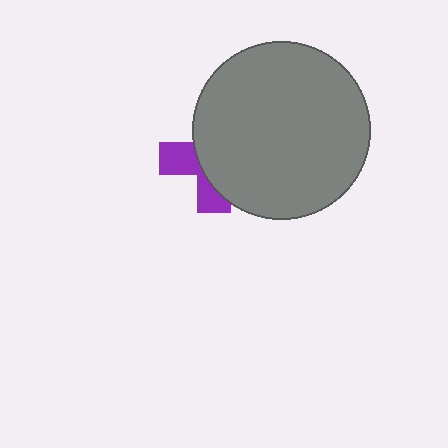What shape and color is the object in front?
The object in front is a gray circle.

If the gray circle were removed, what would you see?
You would see the complete purple cross.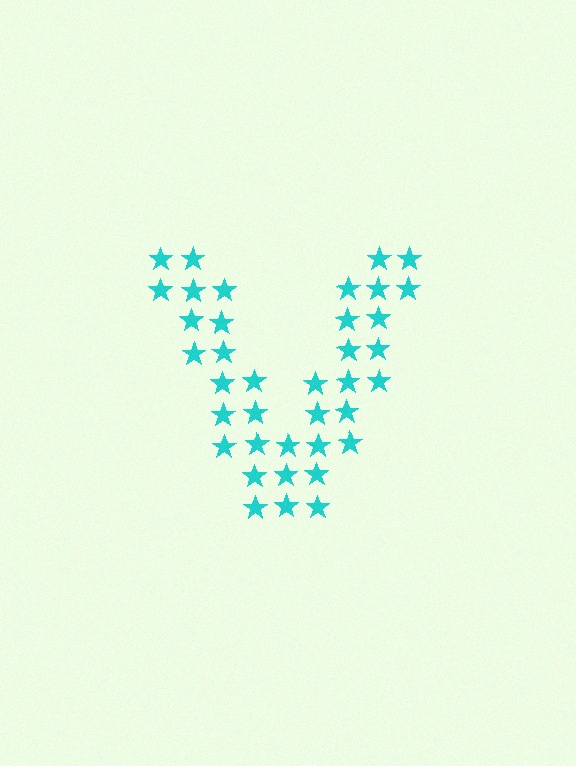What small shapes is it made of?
It is made of small stars.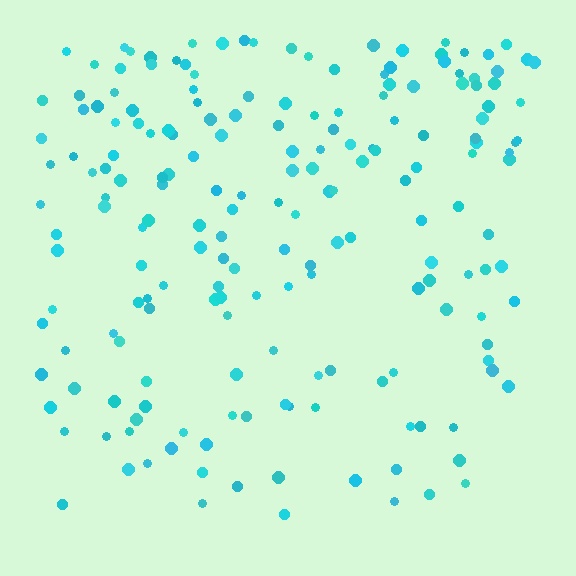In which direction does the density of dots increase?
From bottom to top, with the top side densest.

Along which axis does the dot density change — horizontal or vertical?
Vertical.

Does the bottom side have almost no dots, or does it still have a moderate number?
Still a moderate number, just noticeably fewer than the top.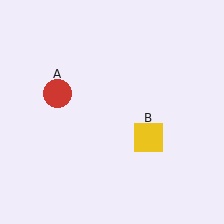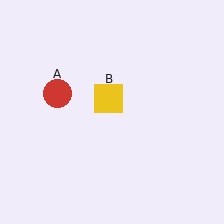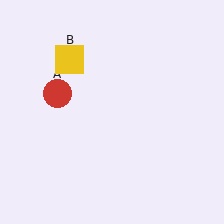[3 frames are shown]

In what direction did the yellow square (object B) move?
The yellow square (object B) moved up and to the left.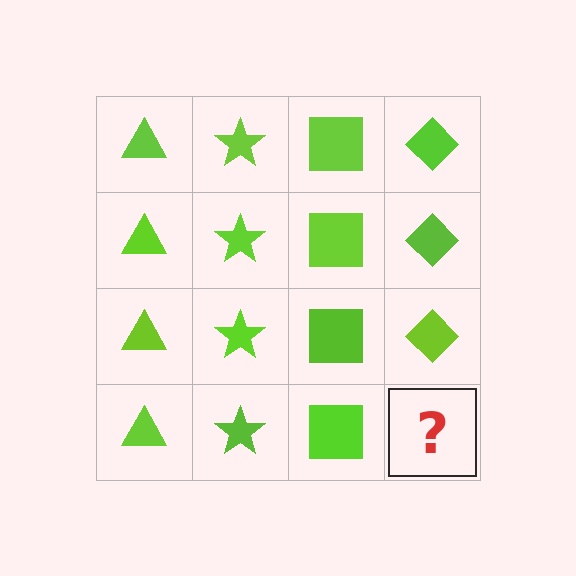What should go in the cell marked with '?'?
The missing cell should contain a lime diamond.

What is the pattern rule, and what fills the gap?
The rule is that each column has a consistent shape. The gap should be filled with a lime diamond.